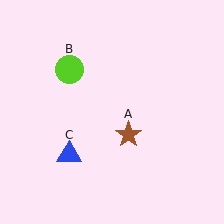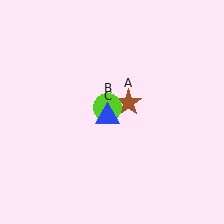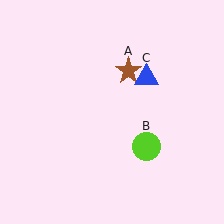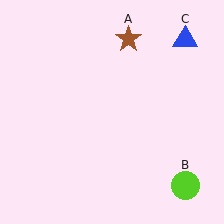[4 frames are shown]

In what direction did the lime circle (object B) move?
The lime circle (object B) moved down and to the right.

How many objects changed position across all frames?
3 objects changed position: brown star (object A), lime circle (object B), blue triangle (object C).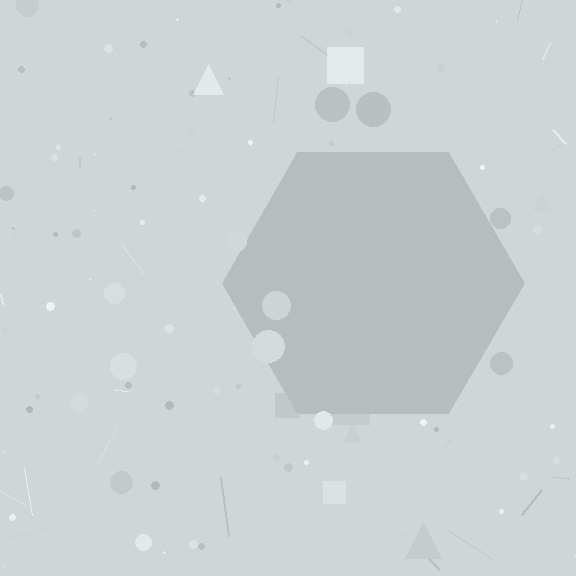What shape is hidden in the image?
A hexagon is hidden in the image.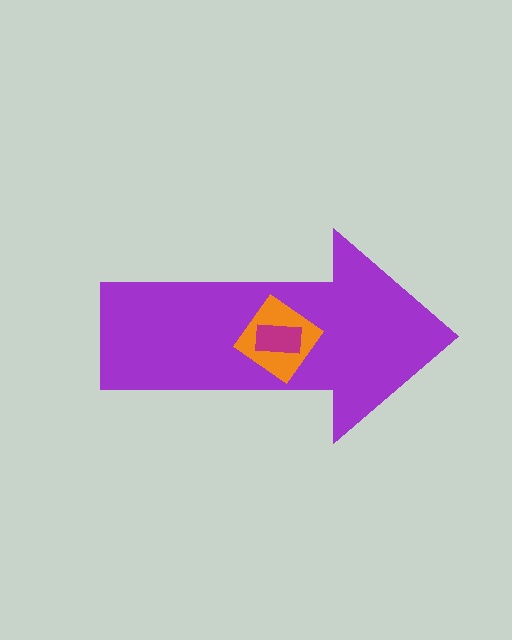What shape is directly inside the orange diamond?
The magenta rectangle.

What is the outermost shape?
The purple arrow.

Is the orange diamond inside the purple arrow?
Yes.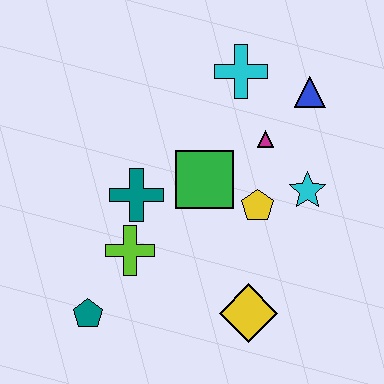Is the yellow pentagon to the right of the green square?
Yes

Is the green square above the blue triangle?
No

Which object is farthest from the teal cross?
The blue triangle is farthest from the teal cross.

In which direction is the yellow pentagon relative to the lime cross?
The yellow pentagon is to the right of the lime cross.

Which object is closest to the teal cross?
The lime cross is closest to the teal cross.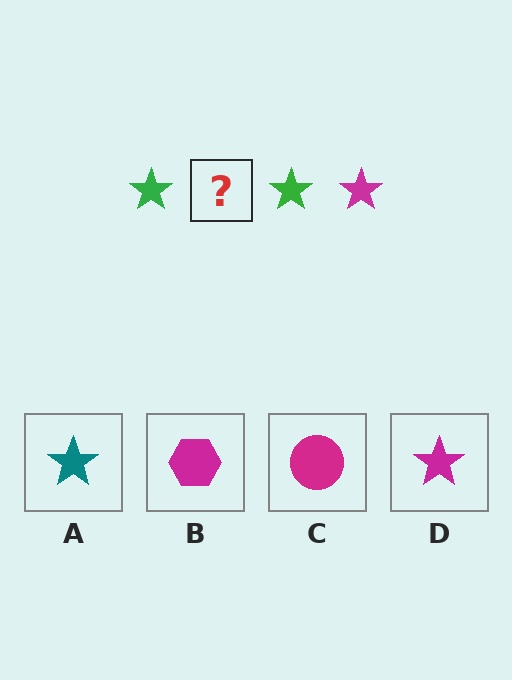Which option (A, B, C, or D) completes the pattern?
D.